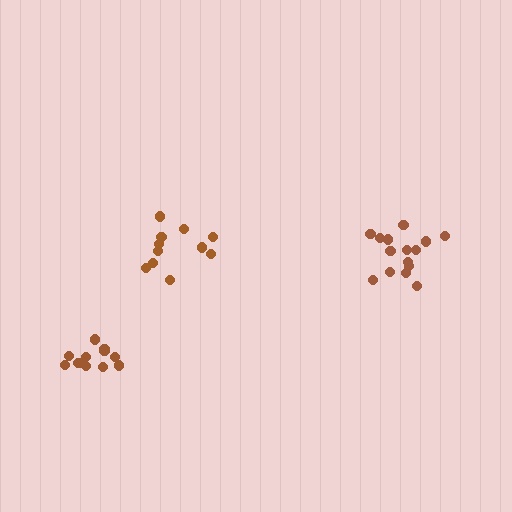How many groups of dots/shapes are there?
There are 3 groups.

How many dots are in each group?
Group 1: 11 dots, Group 2: 11 dots, Group 3: 15 dots (37 total).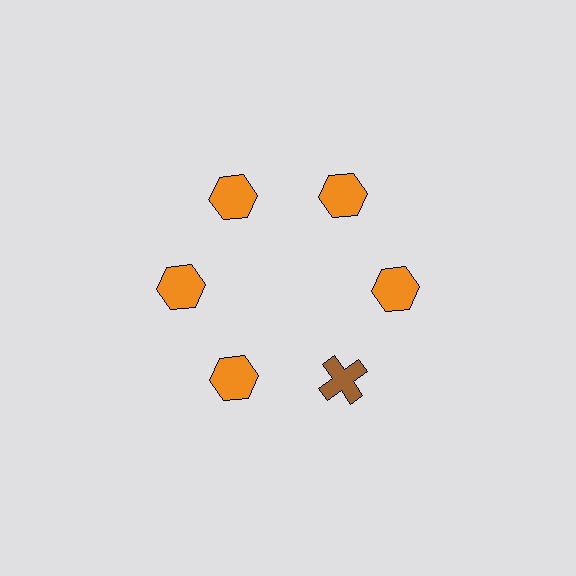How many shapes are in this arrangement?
There are 6 shapes arranged in a ring pattern.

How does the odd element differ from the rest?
It differs in both color (brown instead of orange) and shape (cross instead of hexagon).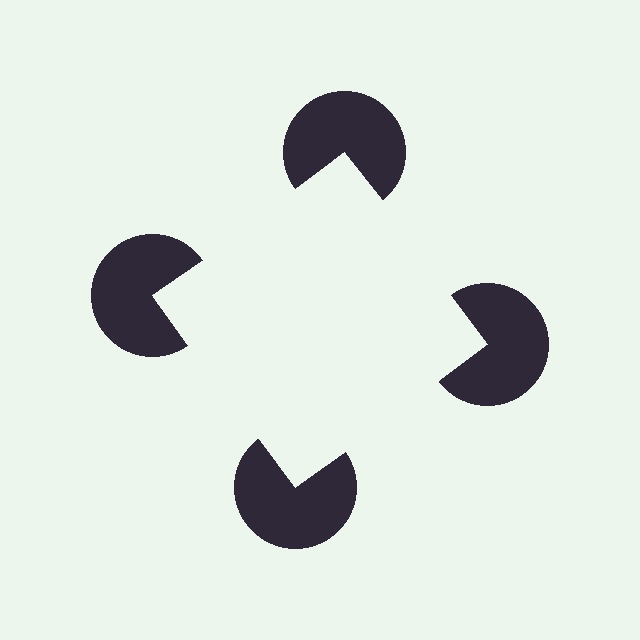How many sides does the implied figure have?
4 sides.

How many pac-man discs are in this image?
There are 4 — one at each vertex of the illusory square.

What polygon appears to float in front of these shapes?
An illusory square — its edges are inferred from the aligned wedge cuts in the pac-man discs, not physically drawn.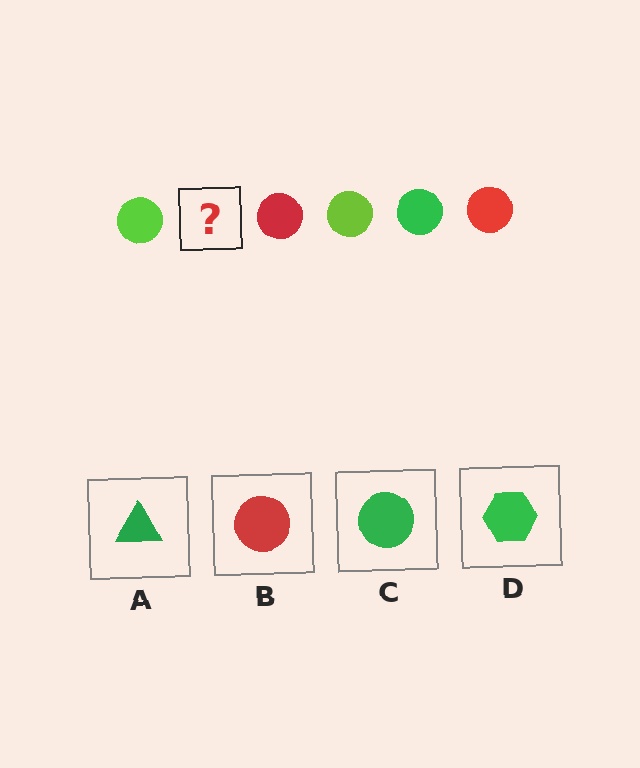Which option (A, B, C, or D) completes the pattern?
C.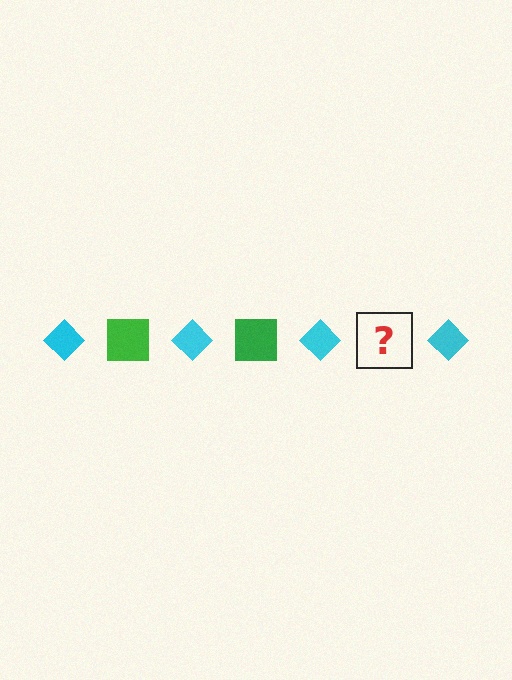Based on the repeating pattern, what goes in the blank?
The blank should be a green square.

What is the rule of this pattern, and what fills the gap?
The rule is that the pattern alternates between cyan diamond and green square. The gap should be filled with a green square.